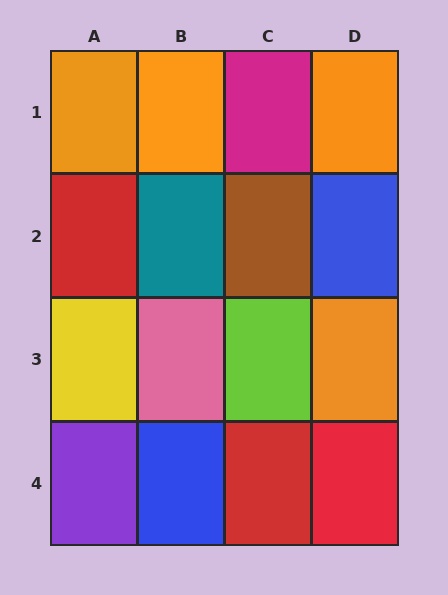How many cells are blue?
2 cells are blue.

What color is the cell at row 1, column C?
Magenta.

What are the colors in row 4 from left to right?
Purple, blue, red, red.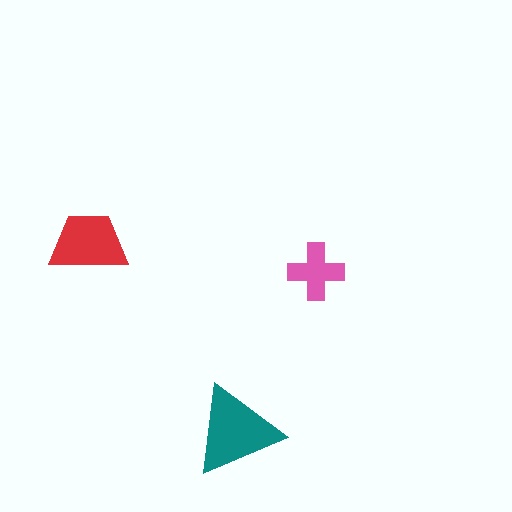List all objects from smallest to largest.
The pink cross, the red trapezoid, the teal triangle.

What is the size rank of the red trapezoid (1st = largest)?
2nd.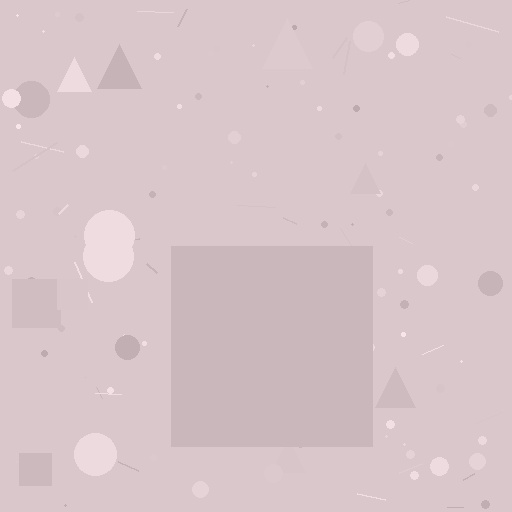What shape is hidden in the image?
A square is hidden in the image.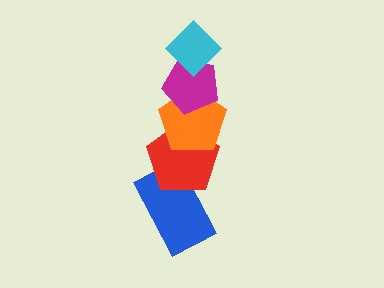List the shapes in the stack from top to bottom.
From top to bottom: the cyan diamond, the magenta pentagon, the orange pentagon, the red pentagon, the blue rectangle.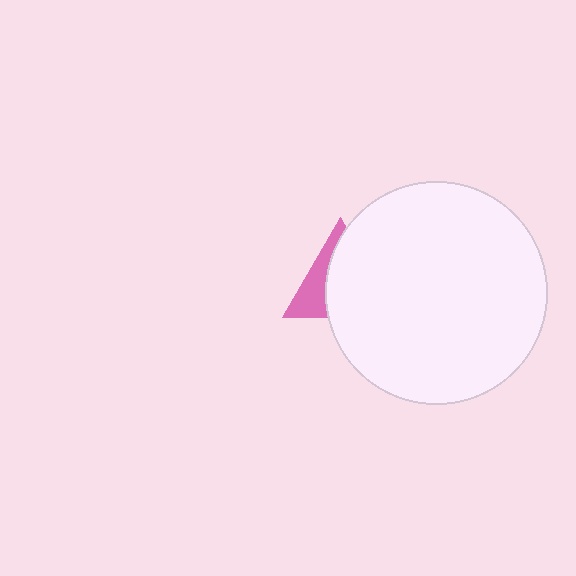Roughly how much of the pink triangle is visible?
A small part of it is visible (roughly 35%).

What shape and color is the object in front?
The object in front is a white circle.